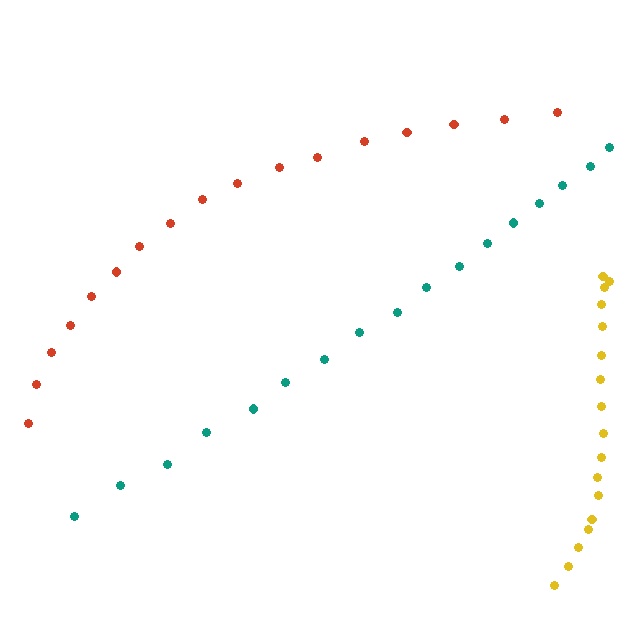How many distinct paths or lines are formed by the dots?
There are 3 distinct paths.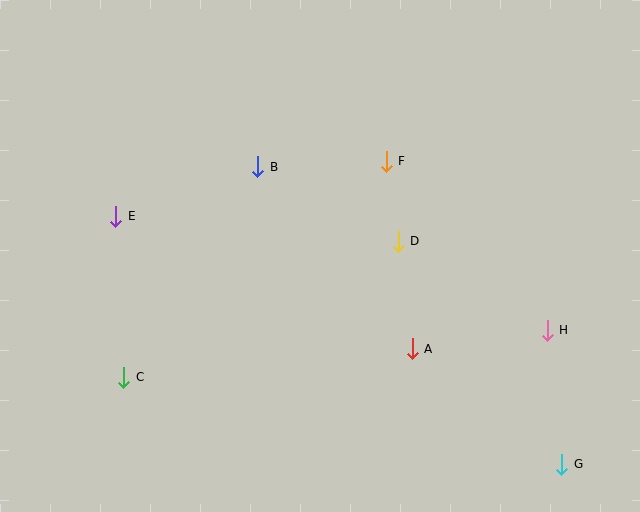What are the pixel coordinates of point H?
Point H is at (547, 331).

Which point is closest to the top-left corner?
Point E is closest to the top-left corner.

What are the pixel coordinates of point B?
Point B is at (258, 167).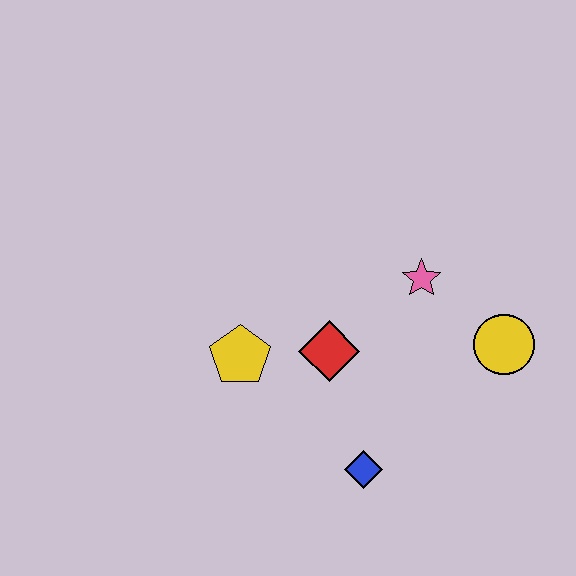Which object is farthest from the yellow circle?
The yellow pentagon is farthest from the yellow circle.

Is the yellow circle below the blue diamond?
No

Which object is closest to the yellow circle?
The pink star is closest to the yellow circle.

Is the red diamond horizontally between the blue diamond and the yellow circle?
No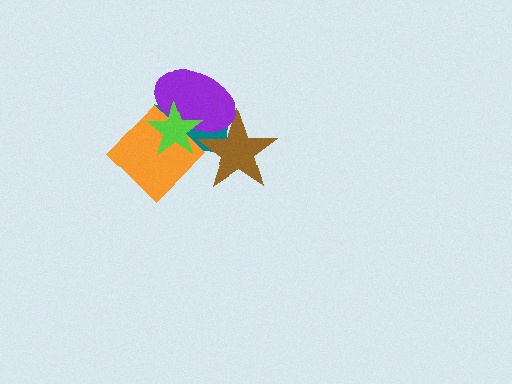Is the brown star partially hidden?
Yes, it is partially covered by another shape.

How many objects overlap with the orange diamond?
3 objects overlap with the orange diamond.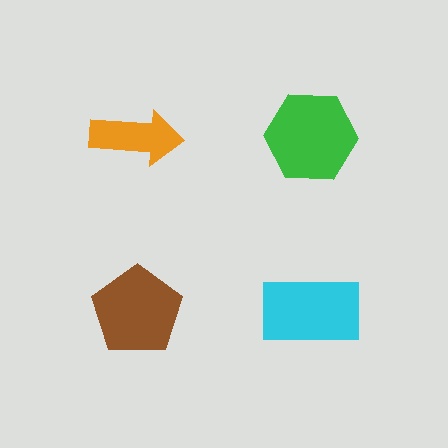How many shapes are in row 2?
2 shapes.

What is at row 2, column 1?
A brown pentagon.